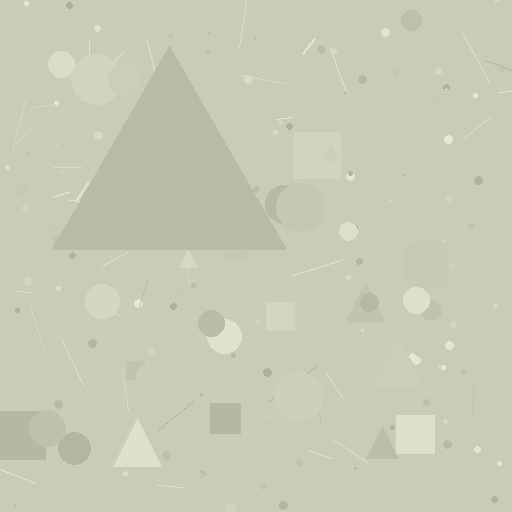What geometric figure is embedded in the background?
A triangle is embedded in the background.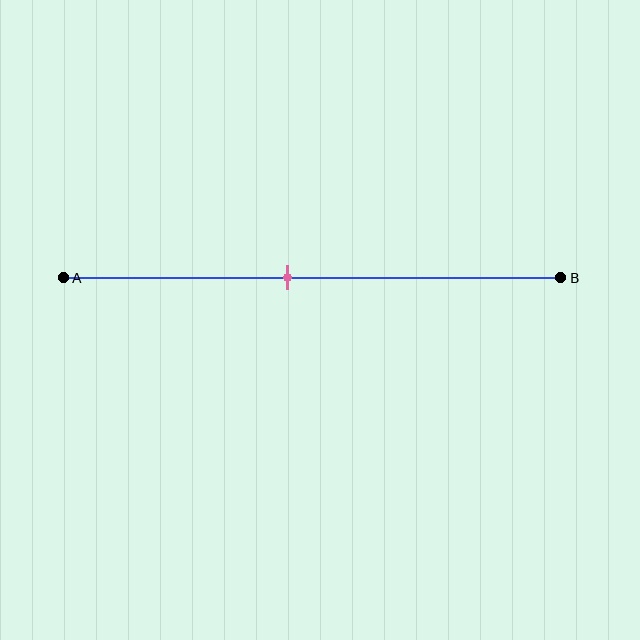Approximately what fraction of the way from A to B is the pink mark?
The pink mark is approximately 45% of the way from A to B.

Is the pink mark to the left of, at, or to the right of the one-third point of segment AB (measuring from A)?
The pink mark is to the right of the one-third point of segment AB.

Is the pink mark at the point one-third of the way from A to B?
No, the mark is at about 45% from A, not at the 33% one-third point.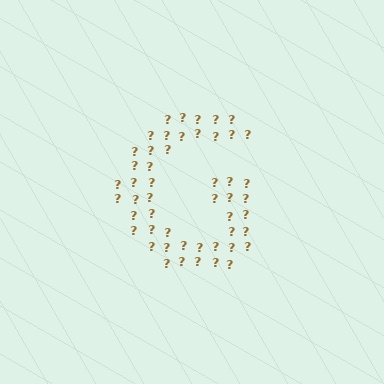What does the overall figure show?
The overall figure shows the letter G.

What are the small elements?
The small elements are question marks.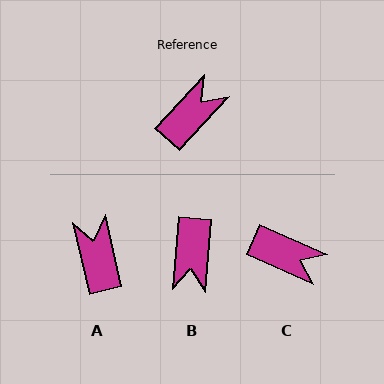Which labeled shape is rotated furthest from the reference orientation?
B, about 142 degrees away.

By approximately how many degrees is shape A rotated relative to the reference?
Approximately 56 degrees counter-clockwise.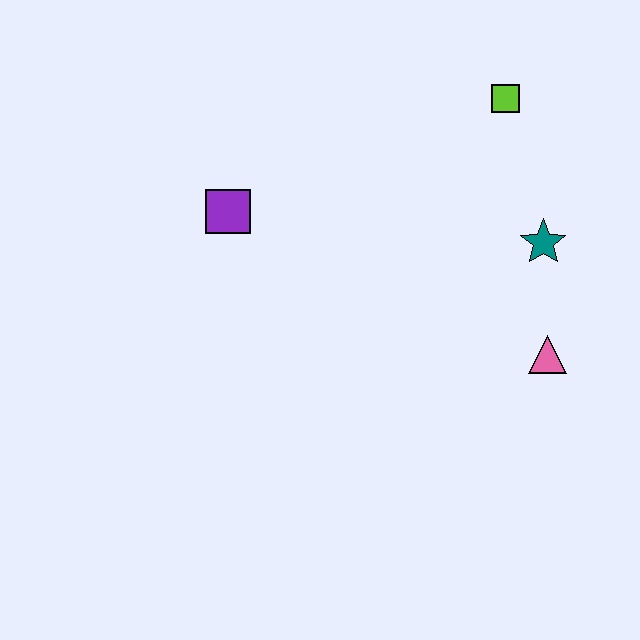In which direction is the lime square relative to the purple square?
The lime square is to the right of the purple square.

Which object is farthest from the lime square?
The purple square is farthest from the lime square.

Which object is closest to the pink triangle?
The teal star is closest to the pink triangle.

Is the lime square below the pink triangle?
No